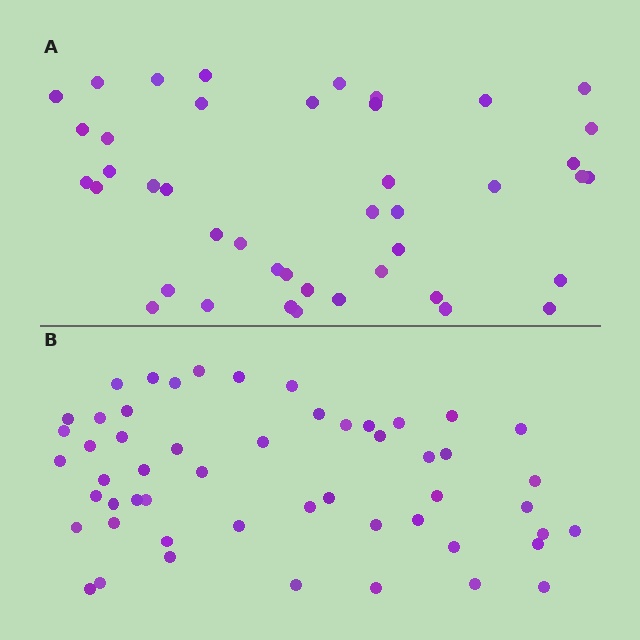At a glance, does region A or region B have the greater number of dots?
Region B (the bottom region) has more dots.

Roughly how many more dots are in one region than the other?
Region B has roughly 10 or so more dots than region A.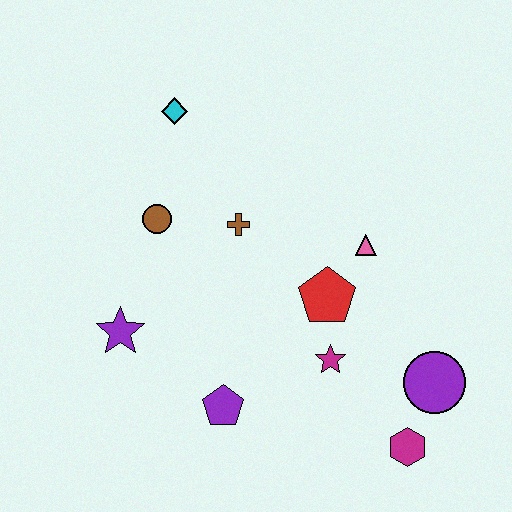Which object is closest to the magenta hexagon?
The purple circle is closest to the magenta hexagon.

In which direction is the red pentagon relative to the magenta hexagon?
The red pentagon is above the magenta hexagon.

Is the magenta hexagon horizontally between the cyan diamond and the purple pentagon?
No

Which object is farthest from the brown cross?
The magenta hexagon is farthest from the brown cross.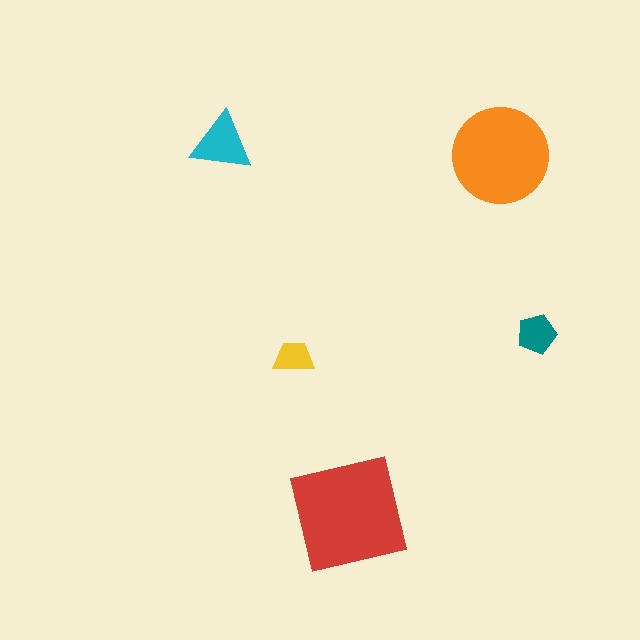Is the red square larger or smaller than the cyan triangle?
Larger.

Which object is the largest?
The red square.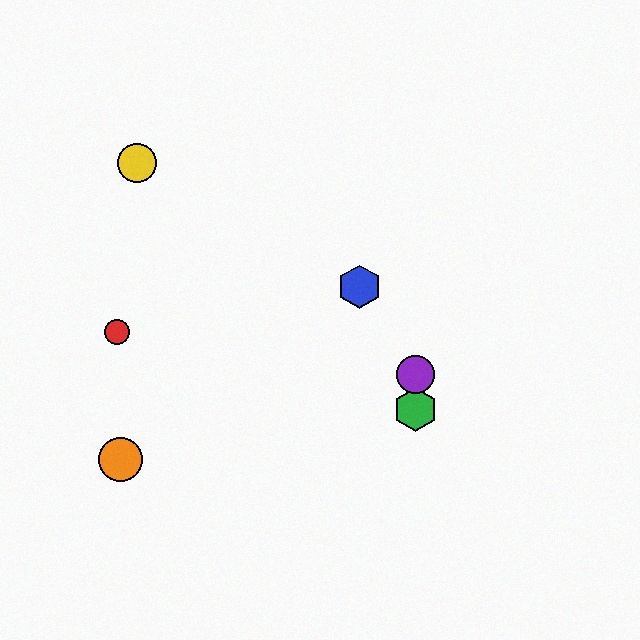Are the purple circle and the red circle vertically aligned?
No, the purple circle is at x≈416 and the red circle is at x≈117.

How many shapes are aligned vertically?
2 shapes (the green hexagon, the purple circle) are aligned vertically.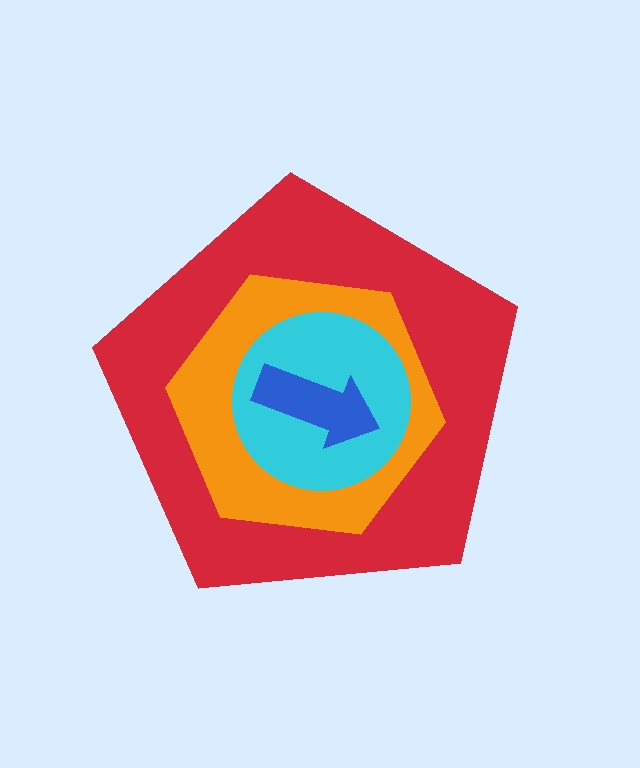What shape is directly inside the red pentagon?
The orange hexagon.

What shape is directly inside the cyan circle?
The blue arrow.